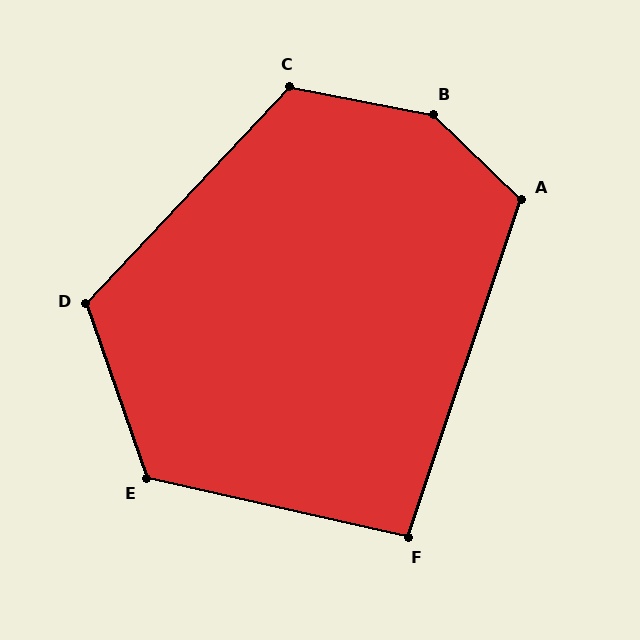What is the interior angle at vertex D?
Approximately 117 degrees (obtuse).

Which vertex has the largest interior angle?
B, at approximately 147 degrees.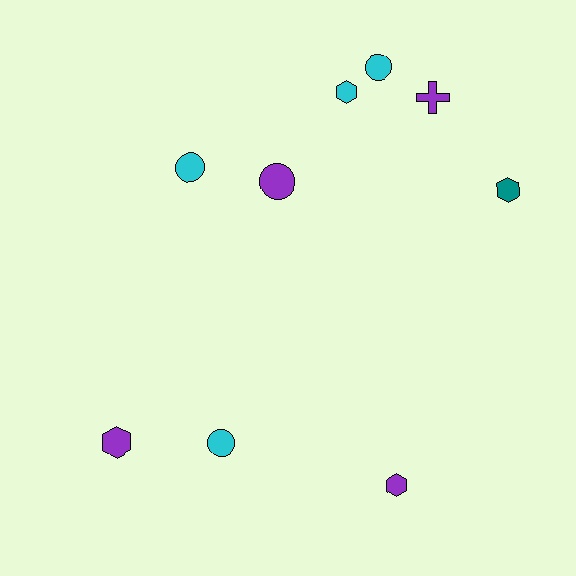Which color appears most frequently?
Purple, with 4 objects.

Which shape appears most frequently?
Circle, with 4 objects.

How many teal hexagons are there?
There is 1 teal hexagon.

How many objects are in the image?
There are 9 objects.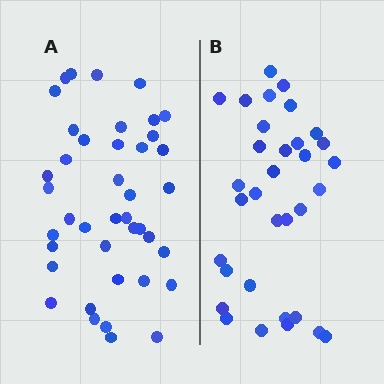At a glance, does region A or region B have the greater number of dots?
Region A (the left region) has more dots.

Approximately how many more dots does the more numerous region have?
Region A has roughly 8 or so more dots than region B.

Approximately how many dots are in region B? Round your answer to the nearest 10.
About 30 dots. (The exact count is 33, which rounds to 30.)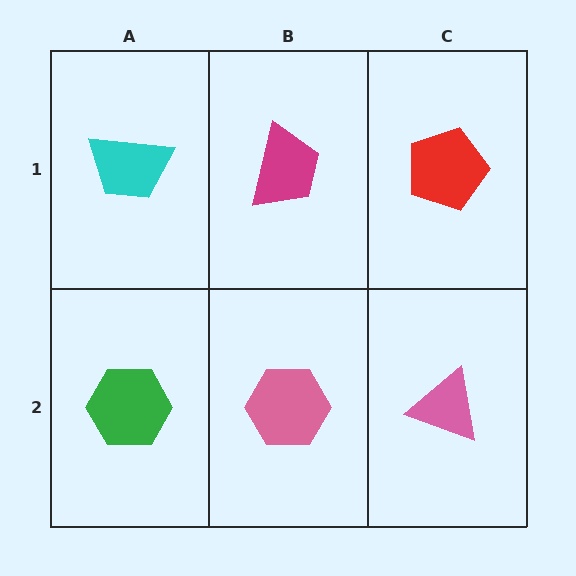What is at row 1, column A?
A cyan trapezoid.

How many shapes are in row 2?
3 shapes.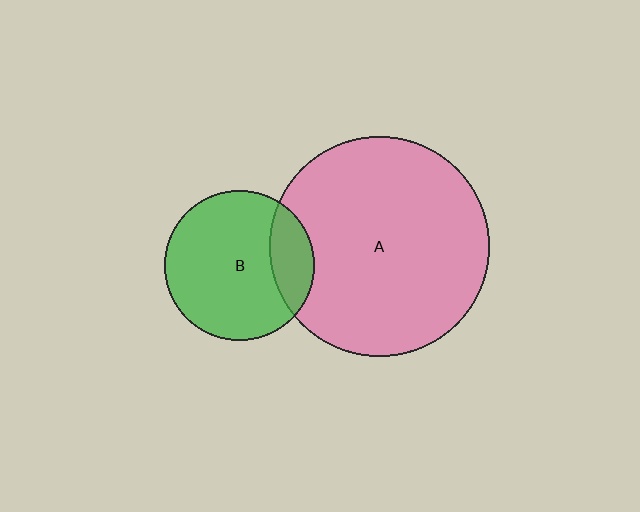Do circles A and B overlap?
Yes.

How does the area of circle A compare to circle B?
Approximately 2.2 times.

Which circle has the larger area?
Circle A (pink).